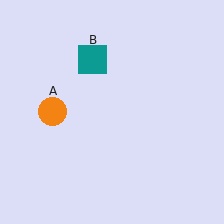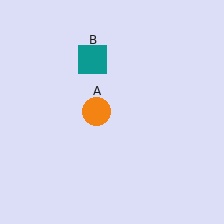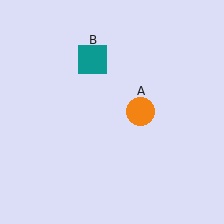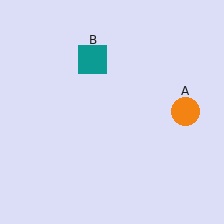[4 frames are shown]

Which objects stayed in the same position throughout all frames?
Teal square (object B) remained stationary.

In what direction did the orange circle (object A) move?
The orange circle (object A) moved right.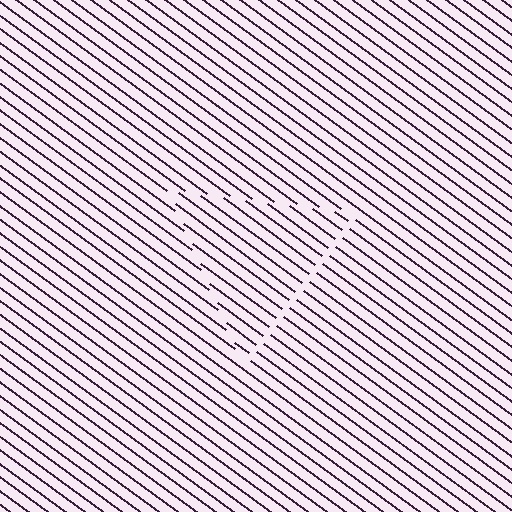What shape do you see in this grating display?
An illusory triangle. The interior of the shape contains the same grating, shifted by half a period — the contour is defined by the phase discontinuity where line-ends from the inner and outer gratings abut.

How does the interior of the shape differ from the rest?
The interior of the shape contains the same grating, shifted by half a period — the contour is defined by the phase discontinuity where line-ends from the inner and outer gratings abut.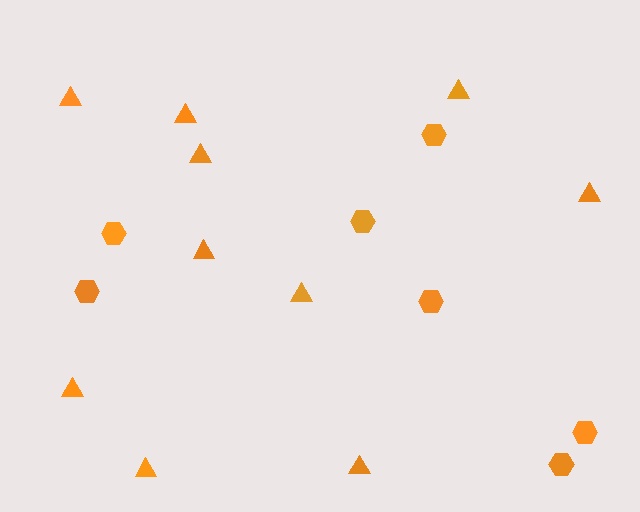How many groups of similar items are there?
There are 2 groups: one group of hexagons (7) and one group of triangles (10).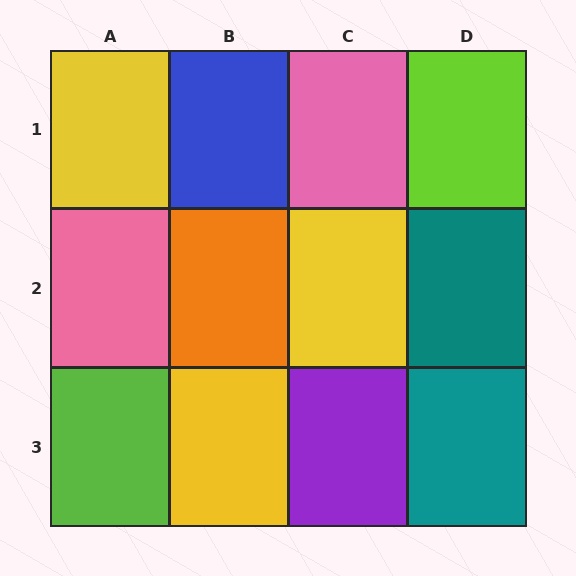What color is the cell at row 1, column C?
Pink.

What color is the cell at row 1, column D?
Lime.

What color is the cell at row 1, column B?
Blue.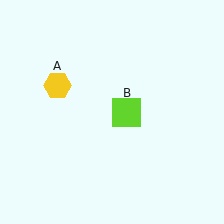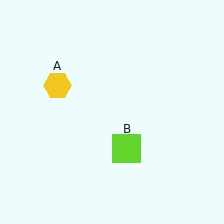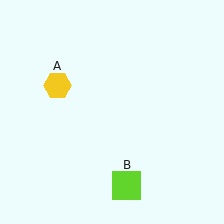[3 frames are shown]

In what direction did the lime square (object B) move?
The lime square (object B) moved down.